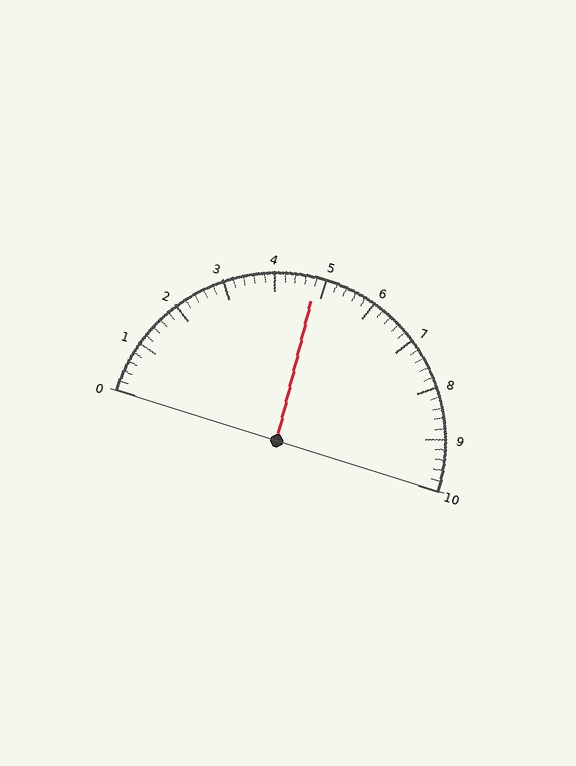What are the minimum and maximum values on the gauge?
The gauge ranges from 0 to 10.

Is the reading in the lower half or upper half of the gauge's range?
The reading is in the lower half of the range (0 to 10).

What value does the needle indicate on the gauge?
The needle indicates approximately 4.8.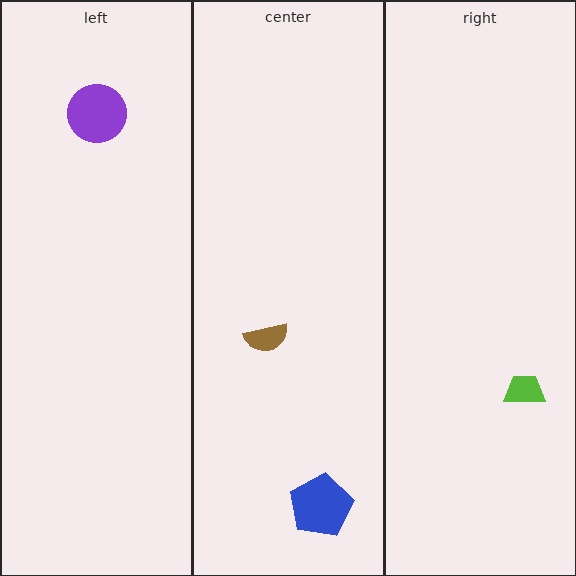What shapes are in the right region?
The lime trapezoid.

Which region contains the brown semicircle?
The center region.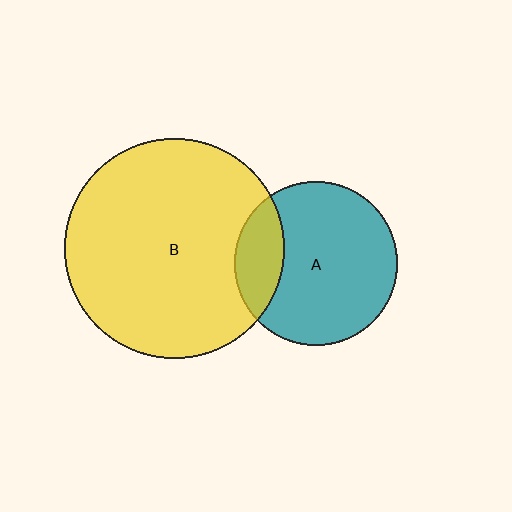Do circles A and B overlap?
Yes.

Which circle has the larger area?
Circle B (yellow).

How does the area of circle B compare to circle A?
Approximately 1.8 times.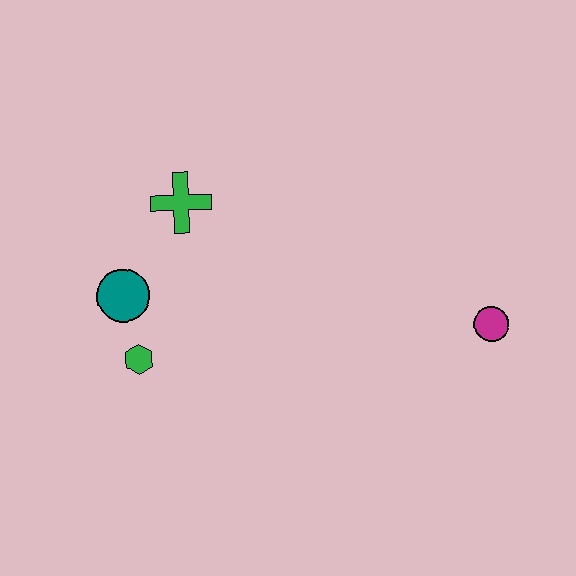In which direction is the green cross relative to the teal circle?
The green cross is above the teal circle.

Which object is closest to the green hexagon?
The teal circle is closest to the green hexagon.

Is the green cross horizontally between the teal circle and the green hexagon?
No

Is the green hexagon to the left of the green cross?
Yes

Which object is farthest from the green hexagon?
The magenta circle is farthest from the green hexagon.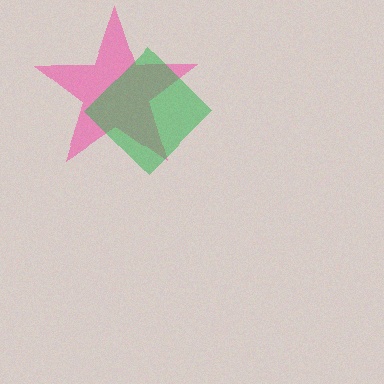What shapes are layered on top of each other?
The layered shapes are: a pink star, a green diamond.